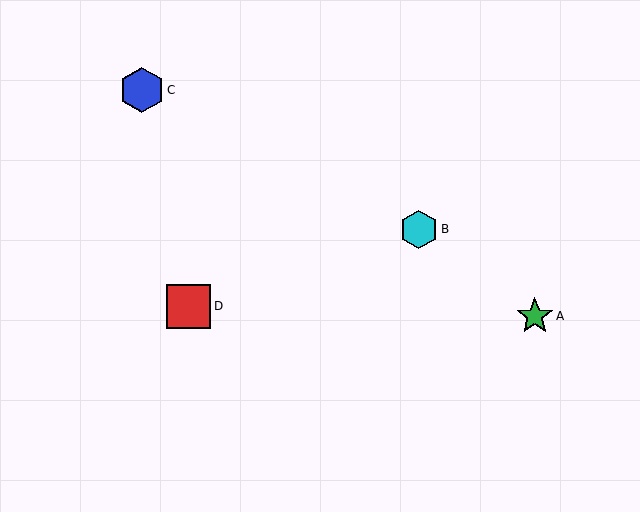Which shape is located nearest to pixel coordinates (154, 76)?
The blue hexagon (labeled C) at (142, 90) is nearest to that location.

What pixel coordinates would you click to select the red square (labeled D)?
Click at (188, 306) to select the red square D.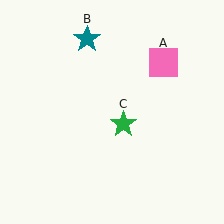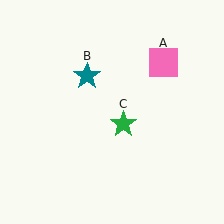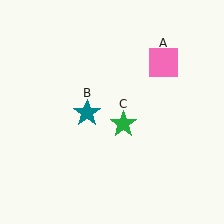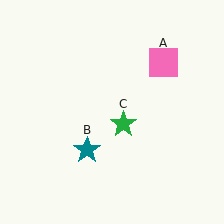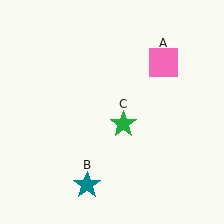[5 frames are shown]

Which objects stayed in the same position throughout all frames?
Pink square (object A) and green star (object C) remained stationary.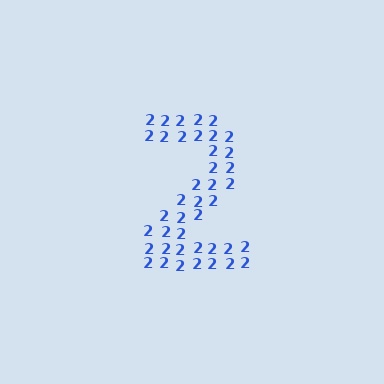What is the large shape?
The large shape is the digit 2.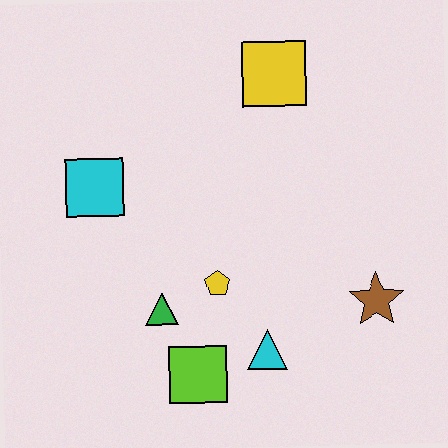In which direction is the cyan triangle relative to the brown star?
The cyan triangle is to the left of the brown star.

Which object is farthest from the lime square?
The yellow square is farthest from the lime square.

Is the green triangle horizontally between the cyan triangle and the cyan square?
Yes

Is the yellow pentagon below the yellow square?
Yes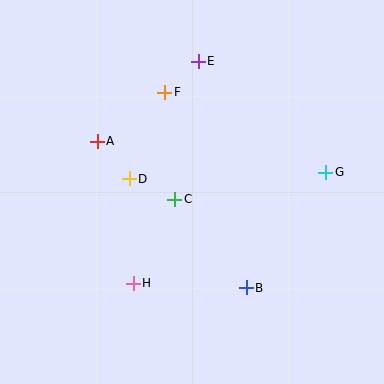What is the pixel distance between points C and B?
The distance between C and B is 114 pixels.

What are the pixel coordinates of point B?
Point B is at (246, 288).